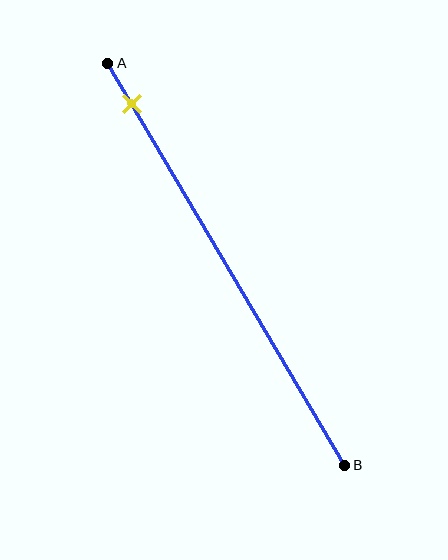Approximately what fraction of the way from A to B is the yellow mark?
The yellow mark is approximately 10% of the way from A to B.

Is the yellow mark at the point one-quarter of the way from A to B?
No, the mark is at about 10% from A, not at the 25% one-quarter point.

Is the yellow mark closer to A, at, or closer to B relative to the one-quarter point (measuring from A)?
The yellow mark is closer to point A than the one-quarter point of segment AB.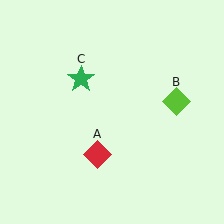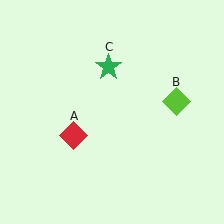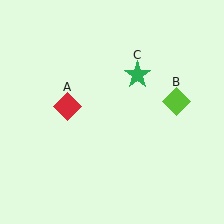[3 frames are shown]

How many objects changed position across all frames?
2 objects changed position: red diamond (object A), green star (object C).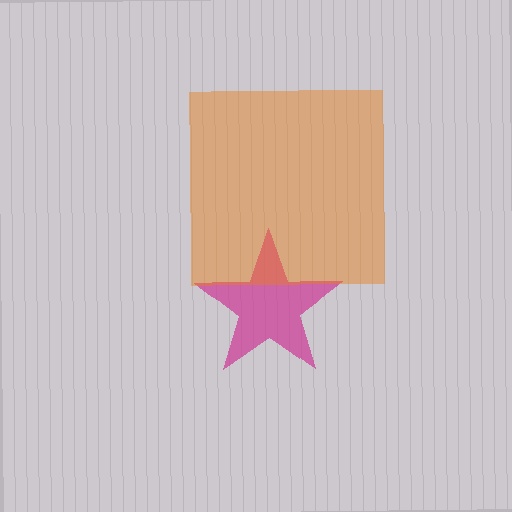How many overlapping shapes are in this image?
There are 2 overlapping shapes in the image.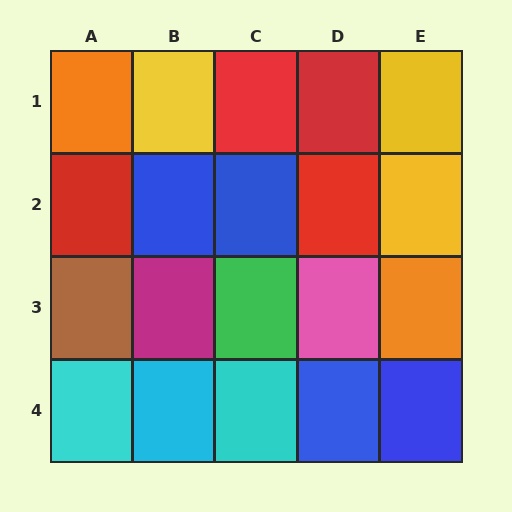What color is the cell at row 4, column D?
Blue.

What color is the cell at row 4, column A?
Cyan.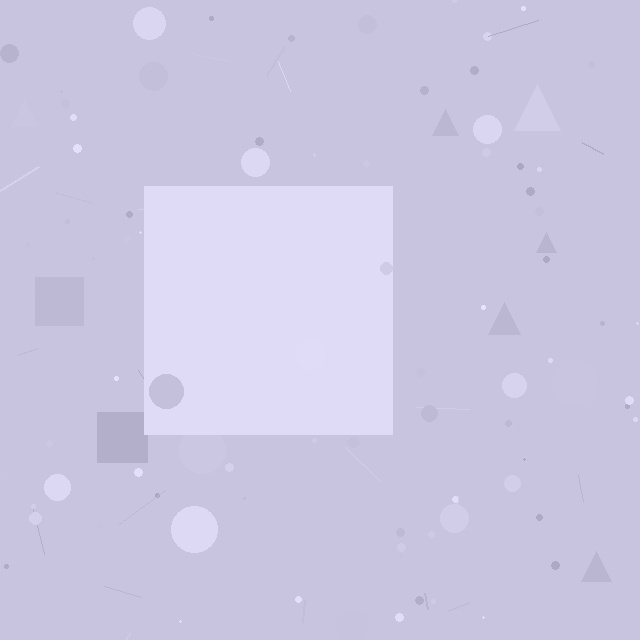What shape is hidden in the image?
A square is hidden in the image.